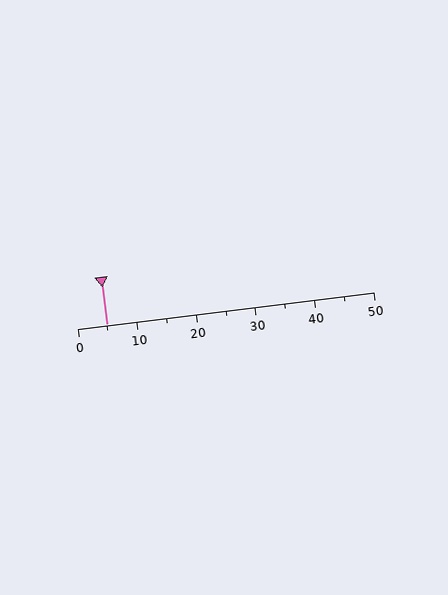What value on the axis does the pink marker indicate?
The marker indicates approximately 5.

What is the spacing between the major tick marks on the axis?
The major ticks are spaced 10 apart.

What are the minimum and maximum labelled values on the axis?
The axis runs from 0 to 50.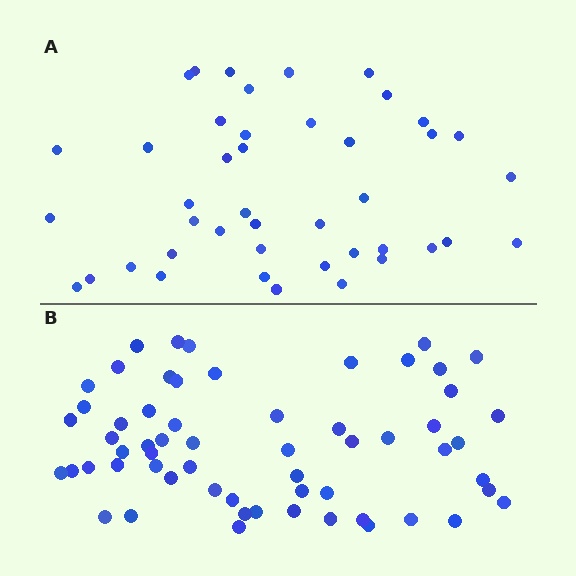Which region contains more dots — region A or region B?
Region B (the bottom region) has more dots.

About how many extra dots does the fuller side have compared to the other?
Region B has approximately 15 more dots than region A.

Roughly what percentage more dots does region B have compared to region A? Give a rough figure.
About 40% more.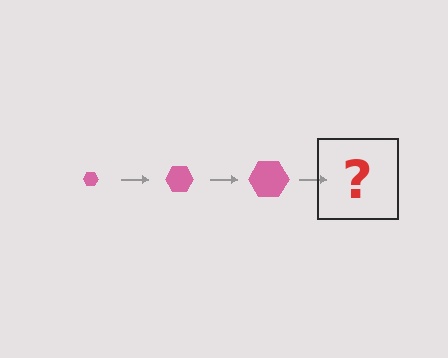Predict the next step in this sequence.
The next step is a pink hexagon, larger than the previous one.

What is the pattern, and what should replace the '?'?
The pattern is that the hexagon gets progressively larger each step. The '?' should be a pink hexagon, larger than the previous one.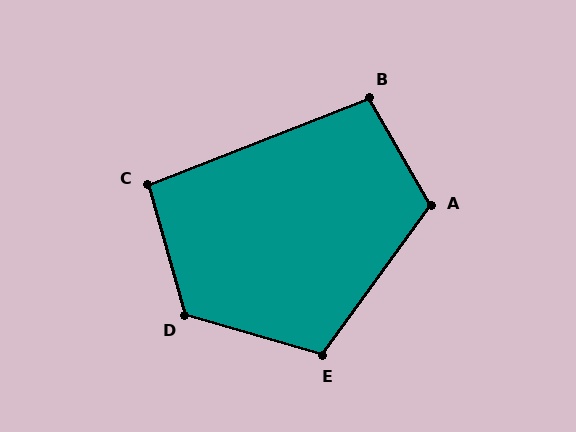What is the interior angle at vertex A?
Approximately 114 degrees (obtuse).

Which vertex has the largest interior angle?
D, at approximately 122 degrees.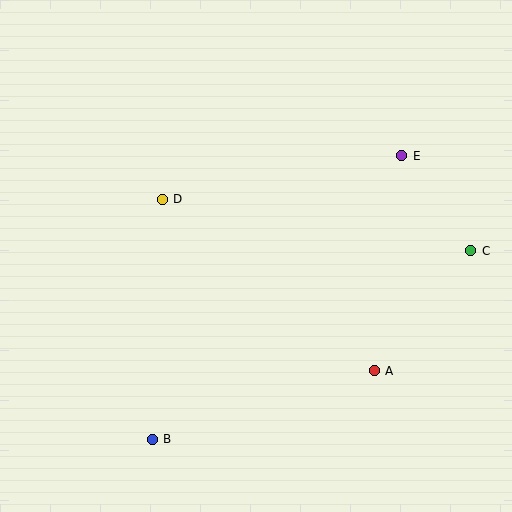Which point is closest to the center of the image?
Point D at (162, 199) is closest to the center.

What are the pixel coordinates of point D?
Point D is at (162, 199).